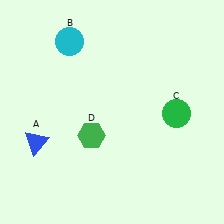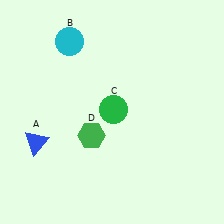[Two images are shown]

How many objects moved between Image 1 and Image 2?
1 object moved between the two images.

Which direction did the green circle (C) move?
The green circle (C) moved left.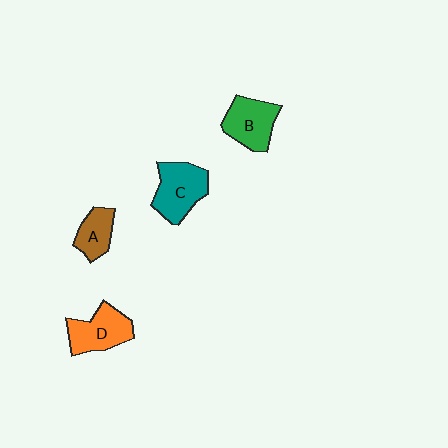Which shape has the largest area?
Shape C (teal).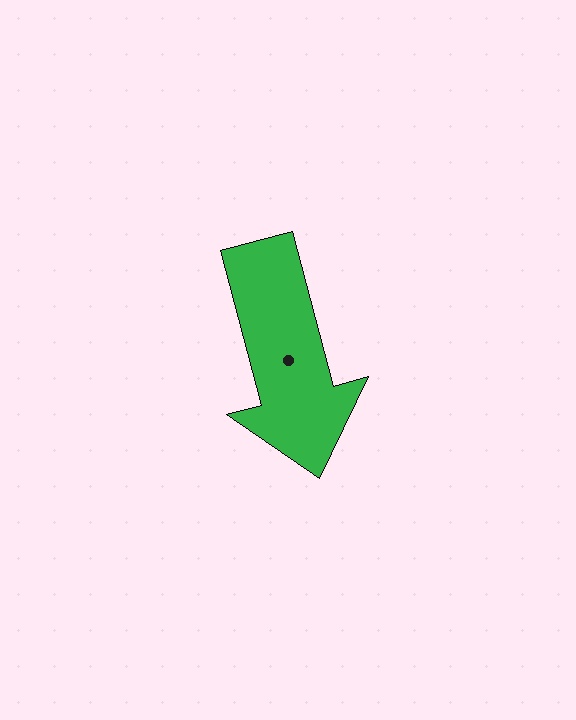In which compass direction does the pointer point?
South.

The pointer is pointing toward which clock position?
Roughly 6 o'clock.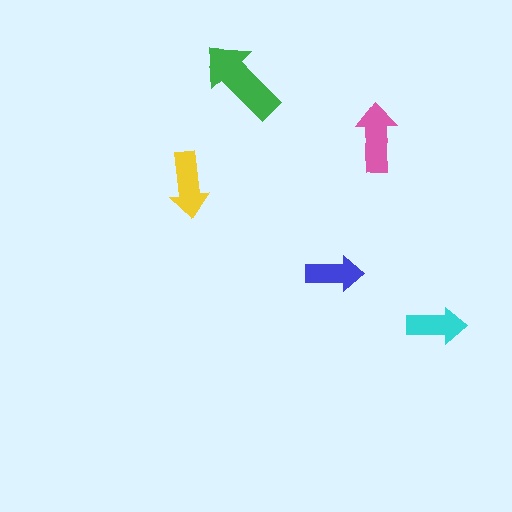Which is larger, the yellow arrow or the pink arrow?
The pink one.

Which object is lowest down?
The cyan arrow is bottommost.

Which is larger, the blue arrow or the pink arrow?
The pink one.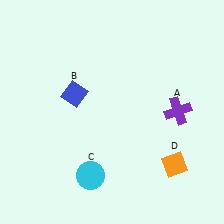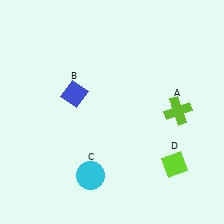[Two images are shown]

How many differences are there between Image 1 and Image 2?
There are 2 differences between the two images.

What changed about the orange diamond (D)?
In Image 1, D is orange. In Image 2, it changed to lime.